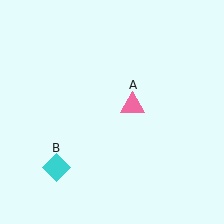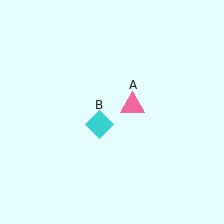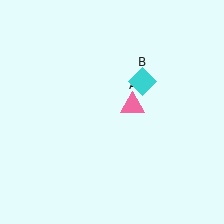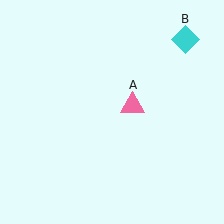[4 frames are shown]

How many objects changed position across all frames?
1 object changed position: cyan diamond (object B).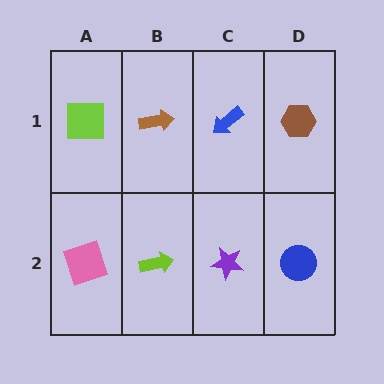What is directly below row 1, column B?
A lime arrow.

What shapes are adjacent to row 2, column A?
A lime square (row 1, column A), a lime arrow (row 2, column B).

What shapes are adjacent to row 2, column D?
A brown hexagon (row 1, column D), a purple star (row 2, column C).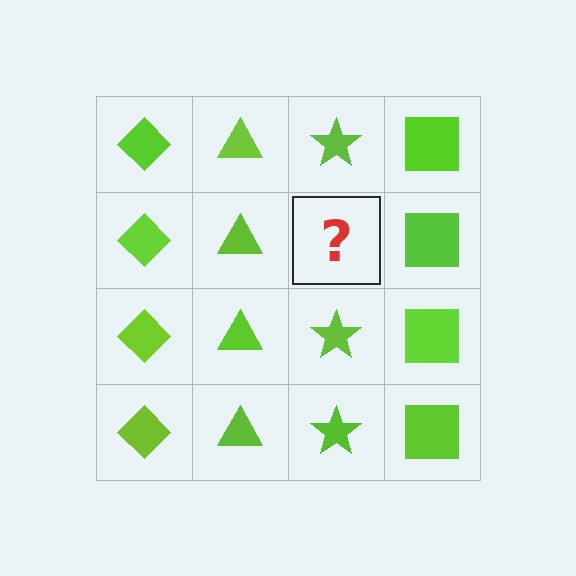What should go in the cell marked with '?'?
The missing cell should contain a lime star.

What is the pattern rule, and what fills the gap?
The rule is that each column has a consistent shape. The gap should be filled with a lime star.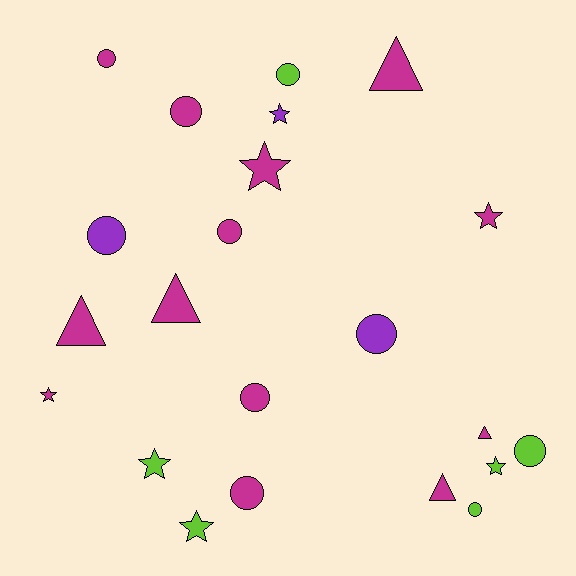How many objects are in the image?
There are 22 objects.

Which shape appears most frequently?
Circle, with 10 objects.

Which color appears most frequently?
Magenta, with 13 objects.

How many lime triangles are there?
There are no lime triangles.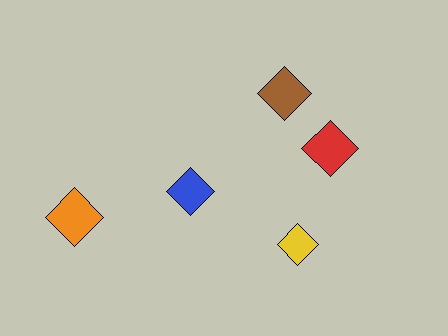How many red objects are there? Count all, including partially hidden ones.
There is 1 red object.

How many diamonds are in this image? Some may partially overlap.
There are 5 diamonds.